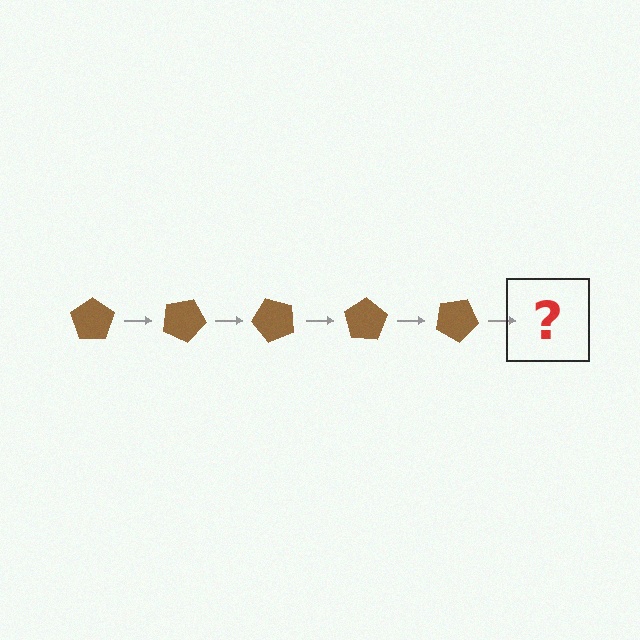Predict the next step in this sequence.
The next step is a brown pentagon rotated 125 degrees.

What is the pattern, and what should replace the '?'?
The pattern is that the pentagon rotates 25 degrees each step. The '?' should be a brown pentagon rotated 125 degrees.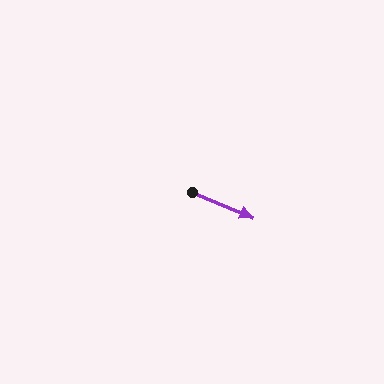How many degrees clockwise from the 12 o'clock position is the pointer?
Approximately 113 degrees.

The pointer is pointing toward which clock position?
Roughly 4 o'clock.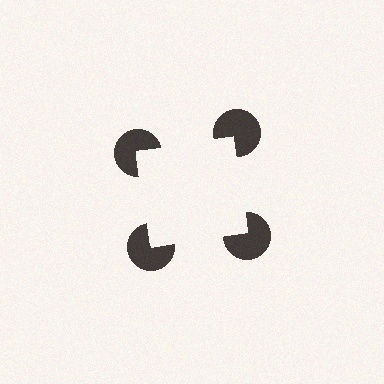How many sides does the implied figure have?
4 sides.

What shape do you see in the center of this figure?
An illusory square — its edges are inferred from the aligned wedge cuts in the pac-man discs, not physically drawn.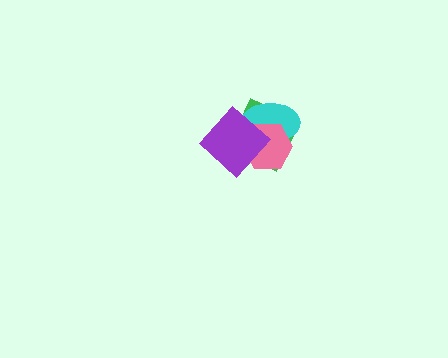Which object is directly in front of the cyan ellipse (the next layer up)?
The pink hexagon is directly in front of the cyan ellipse.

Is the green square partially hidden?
Yes, it is partially covered by another shape.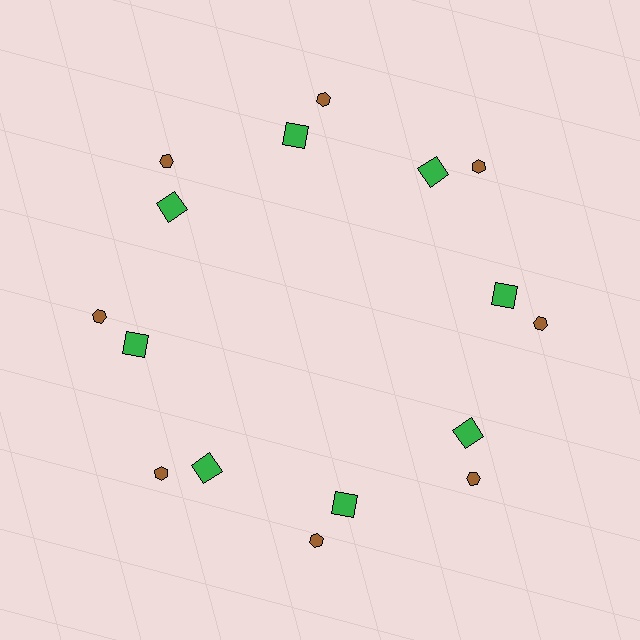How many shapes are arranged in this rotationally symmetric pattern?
There are 16 shapes, arranged in 8 groups of 2.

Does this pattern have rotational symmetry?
Yes, this pattern has 8-fold rotational symmetry. It looks the same after rotating 45 degrees around the center.